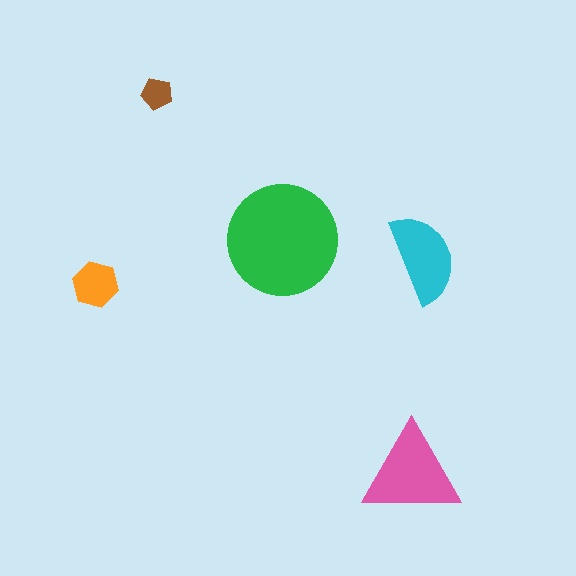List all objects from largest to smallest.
The green circle, the pink triangle, the cyan semicircle, the orange hexagon, the brown pentagon.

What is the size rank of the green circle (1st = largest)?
1st.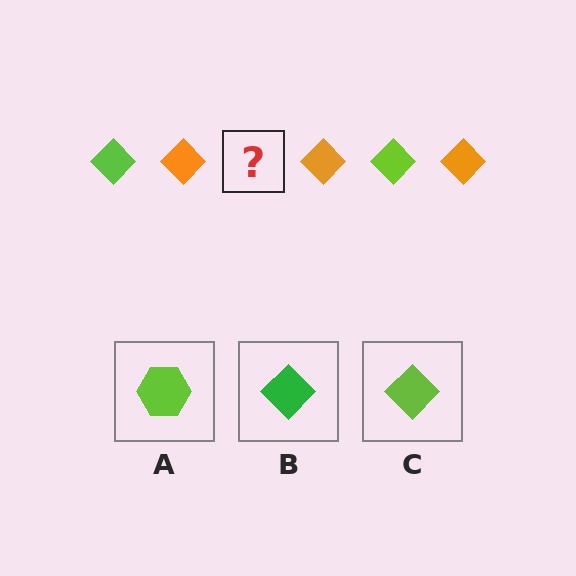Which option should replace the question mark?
Option C.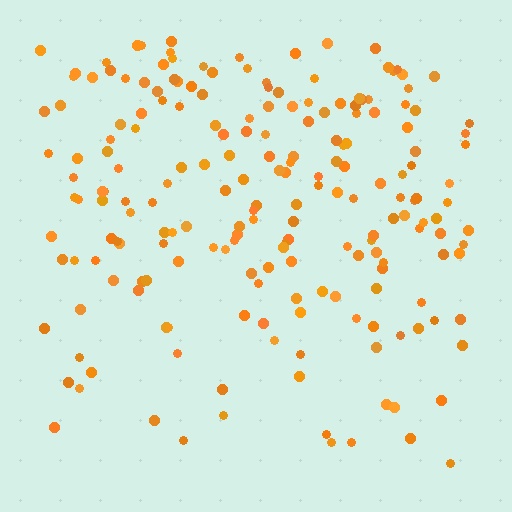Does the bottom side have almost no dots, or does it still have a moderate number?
Still a moderate number, just noticeably fewer than the top.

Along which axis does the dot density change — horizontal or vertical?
Vertical.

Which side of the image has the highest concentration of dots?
The top.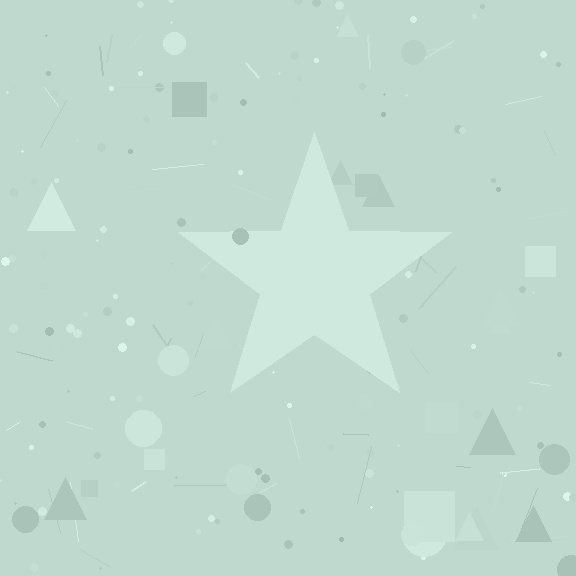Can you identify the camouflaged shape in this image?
The camouflaged shape is a star.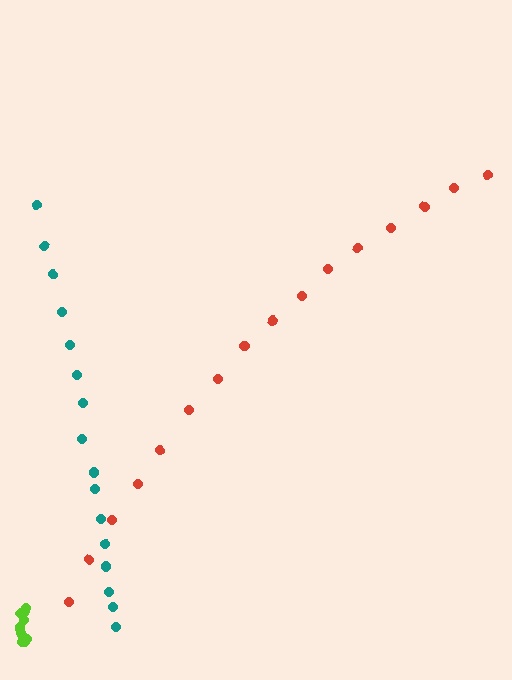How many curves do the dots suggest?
There are 3 distinct paths.